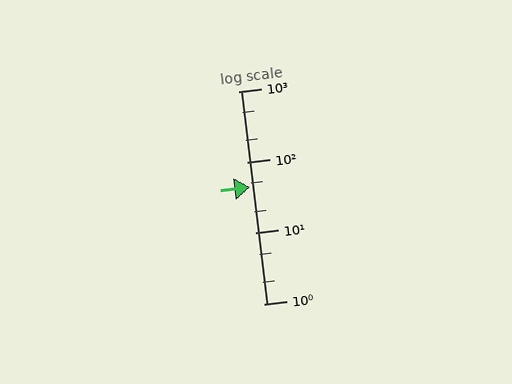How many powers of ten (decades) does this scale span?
The scale spans 3 decades, from 1 to 1000.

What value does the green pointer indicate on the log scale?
The pointer indicates approximately 44.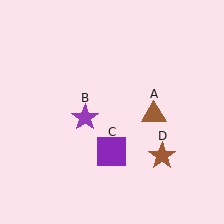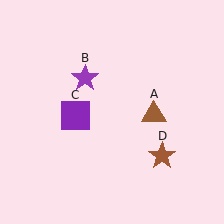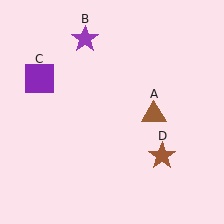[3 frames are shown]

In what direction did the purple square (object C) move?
The purple square (object C) moved up and to the left.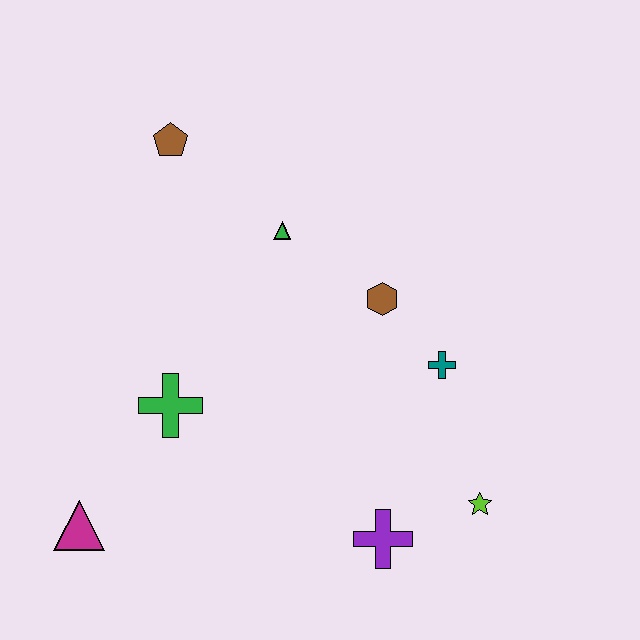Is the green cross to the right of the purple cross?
No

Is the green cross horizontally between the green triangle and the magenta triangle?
Yes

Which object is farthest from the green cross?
The lime star is farthest from the green cross.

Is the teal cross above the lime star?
Yes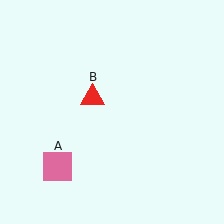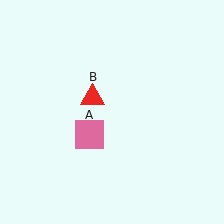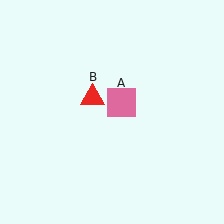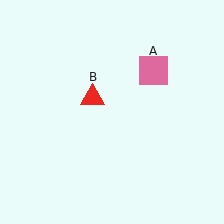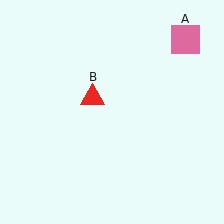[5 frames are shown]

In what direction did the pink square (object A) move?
The pink square (object A) moved up and to the right.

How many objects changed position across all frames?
1 object changed position: pink square (object A).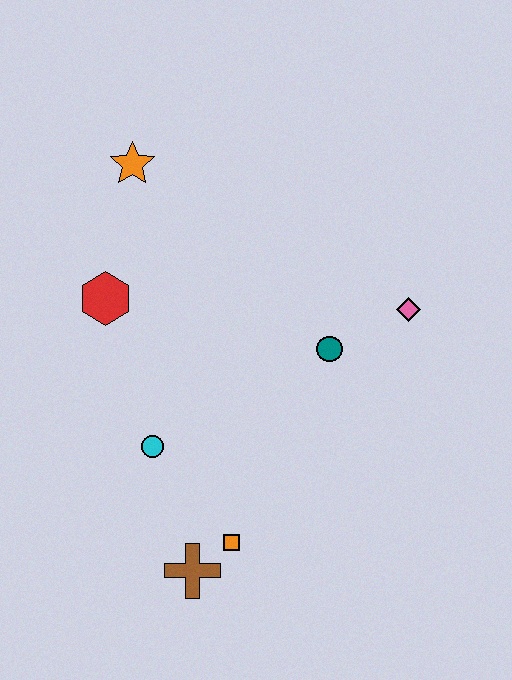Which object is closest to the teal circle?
The pink diamond is closest to the teal circle.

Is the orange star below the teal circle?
No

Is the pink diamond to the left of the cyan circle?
No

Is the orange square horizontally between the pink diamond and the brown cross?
Yes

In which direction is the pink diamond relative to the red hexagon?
The pink diamond is to the right of the red hexagon.